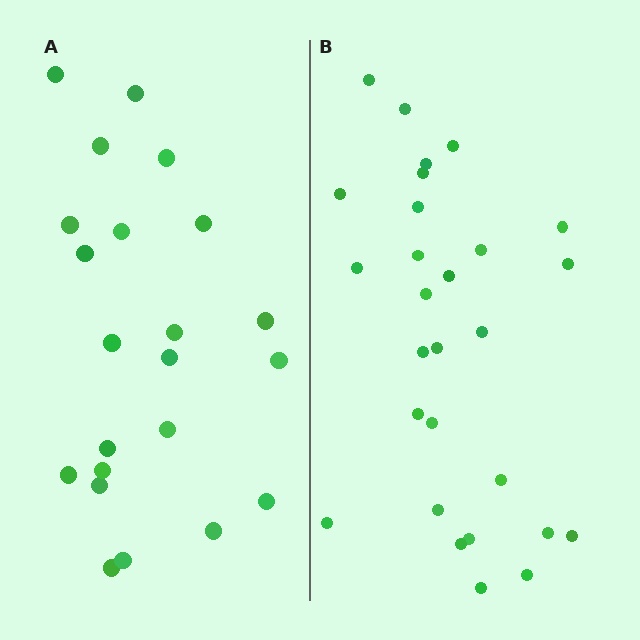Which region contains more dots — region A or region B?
Region B (the right region) has more dots.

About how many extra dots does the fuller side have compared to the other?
Region B has about 6 more dots than region A.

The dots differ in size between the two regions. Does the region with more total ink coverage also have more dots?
No. Region A has more total ink coverage because its dots are larger, but region B actually contains more individual dots. Total area can be misleading — the number of items is what matters here.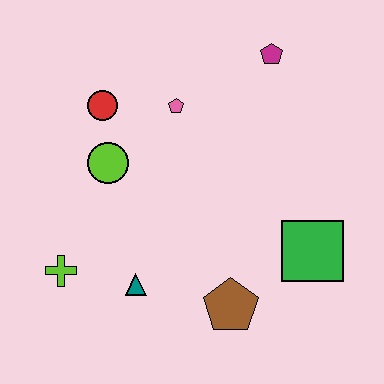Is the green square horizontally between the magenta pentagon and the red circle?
No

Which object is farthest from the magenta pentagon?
The lime cross is farthest from the magenta pentagon.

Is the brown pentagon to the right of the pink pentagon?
Yes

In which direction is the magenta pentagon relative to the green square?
The magenta pentagon is above the green square.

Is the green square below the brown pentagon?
No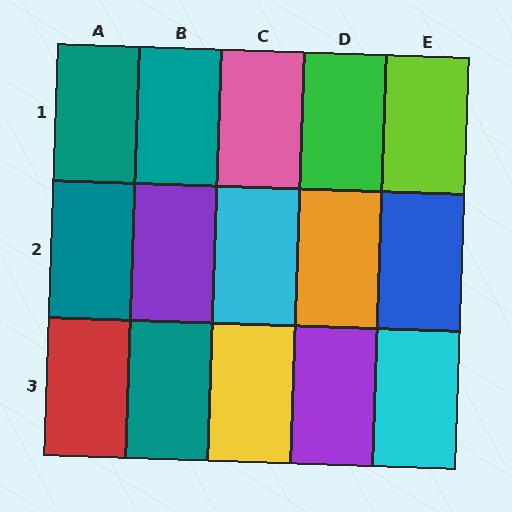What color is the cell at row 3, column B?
Teal.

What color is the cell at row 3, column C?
Yellow.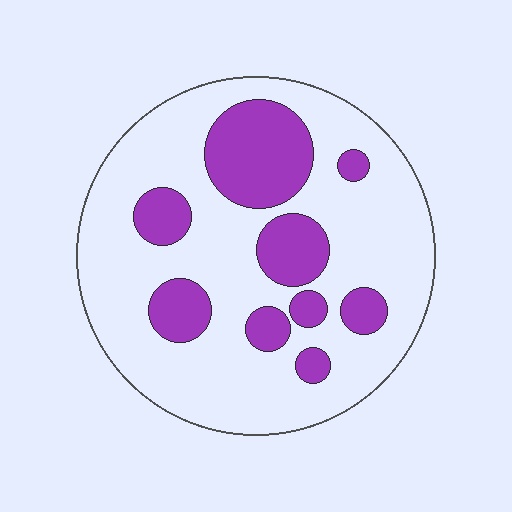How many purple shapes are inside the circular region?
9.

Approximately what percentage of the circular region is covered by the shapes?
Approximately 25%.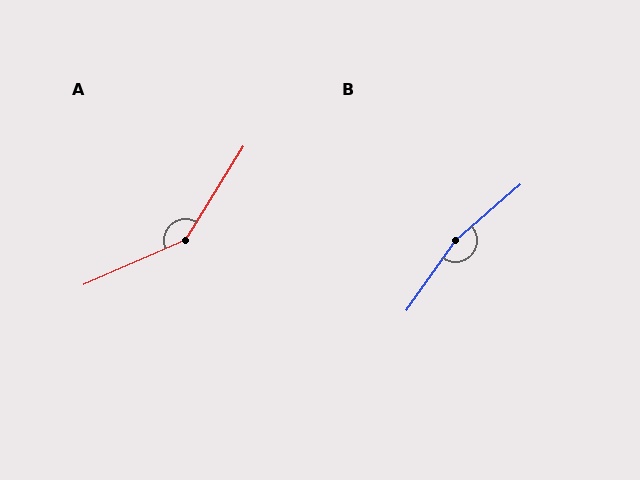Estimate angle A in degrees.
Approximately 146 degrees.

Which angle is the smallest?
A, at approximately 146 degrees.